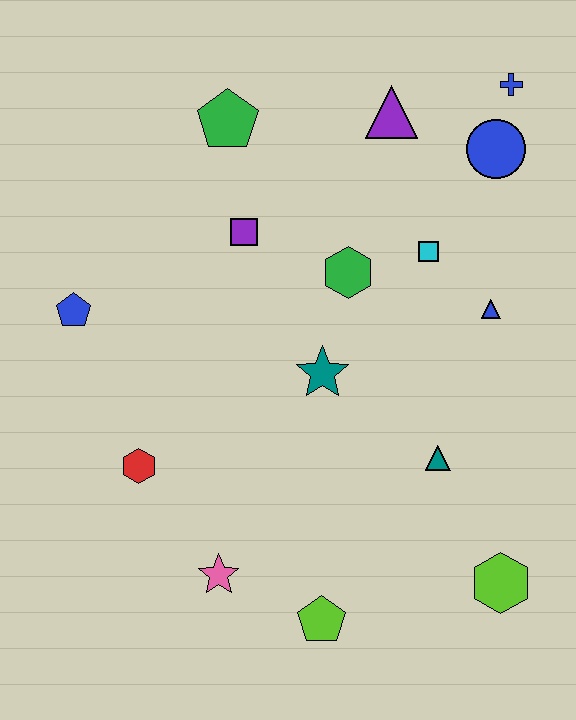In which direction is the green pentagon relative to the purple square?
The green pentagon is above the purple square.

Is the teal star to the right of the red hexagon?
Yes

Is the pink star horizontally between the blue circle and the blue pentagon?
Yes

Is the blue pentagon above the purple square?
No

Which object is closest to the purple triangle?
The blue circle is closest to the purple triangle.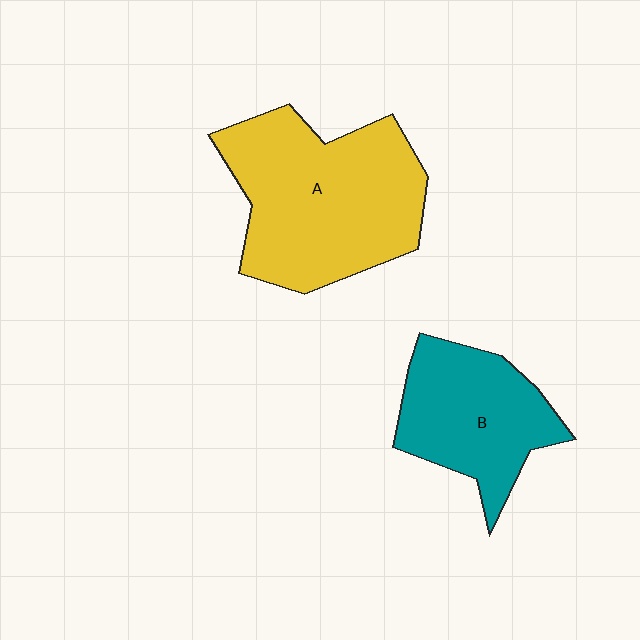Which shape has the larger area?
Shape A (yellow).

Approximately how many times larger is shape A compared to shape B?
Approximately 1.6 times.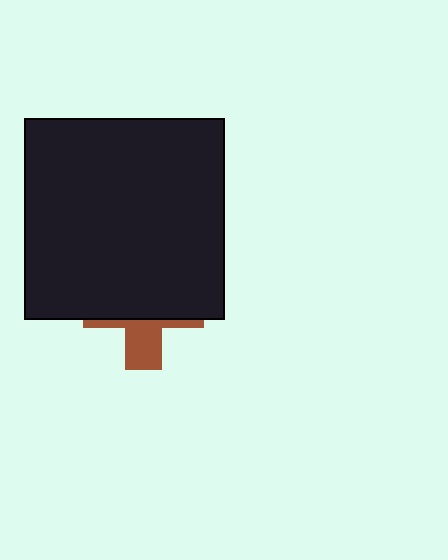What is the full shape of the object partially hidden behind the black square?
The partially hidden object is a brown cross.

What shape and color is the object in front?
The object in front is a black square.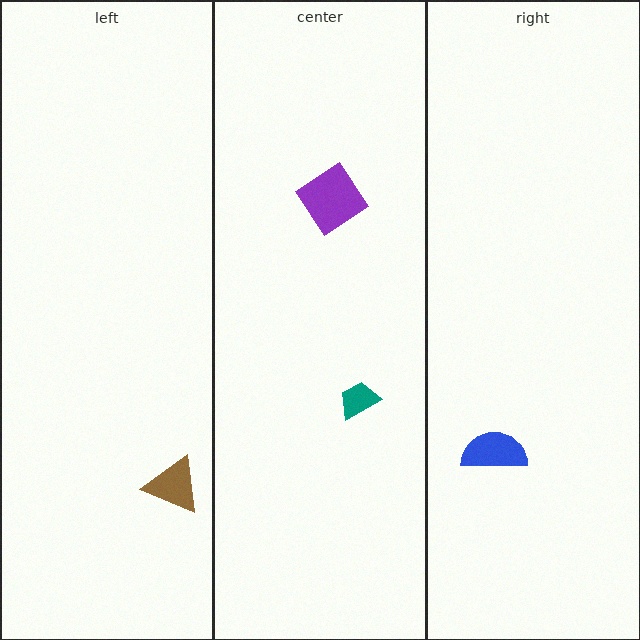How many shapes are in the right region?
1.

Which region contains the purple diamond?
The center region.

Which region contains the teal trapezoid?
The center region.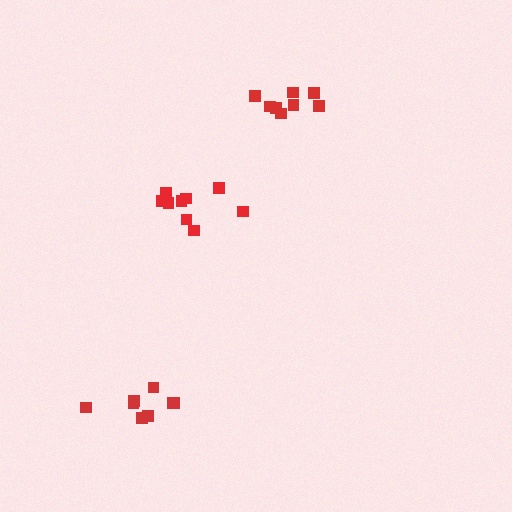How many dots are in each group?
Group 1: 8 dots, Group 2: 9 dots, Group 3: 8 dots (25 total).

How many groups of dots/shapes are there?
There are 3 groups.